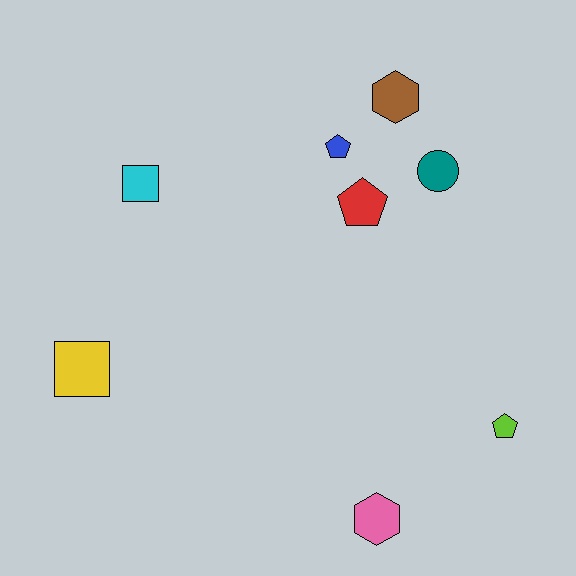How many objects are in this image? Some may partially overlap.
There are 8 objects.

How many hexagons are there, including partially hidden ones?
There are 2 hexagons.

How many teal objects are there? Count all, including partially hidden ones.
There is 1 teal object.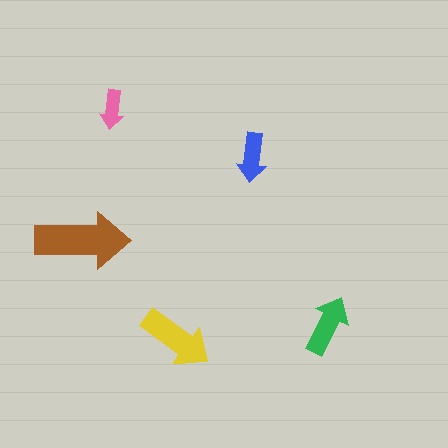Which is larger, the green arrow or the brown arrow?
The brown one.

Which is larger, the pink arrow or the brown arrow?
The brown one.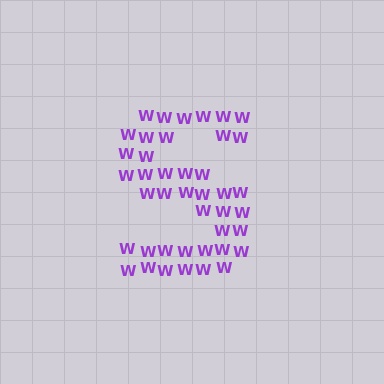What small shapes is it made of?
It is made of small letter W's.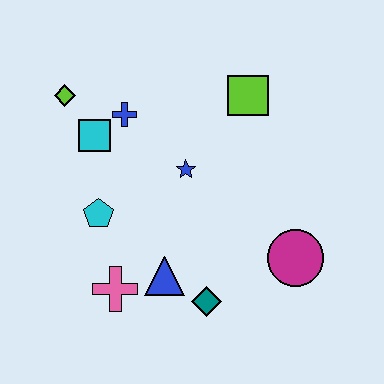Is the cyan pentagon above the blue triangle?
Yes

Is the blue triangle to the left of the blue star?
Yes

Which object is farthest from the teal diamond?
The lime diamond is farthest from the teal diamond.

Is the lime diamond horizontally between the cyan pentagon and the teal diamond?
No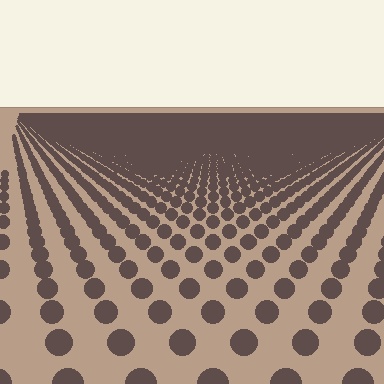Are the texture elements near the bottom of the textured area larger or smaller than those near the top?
Larger. Near the bottom, elements are closer to the viewer and appear at a bigger on-screen size.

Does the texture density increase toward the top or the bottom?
Density increases toward the top.